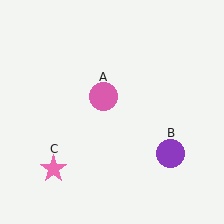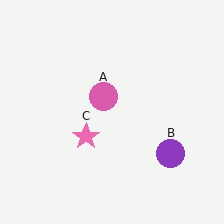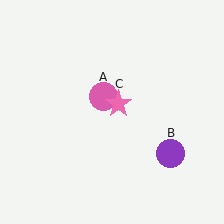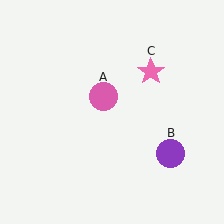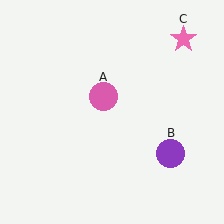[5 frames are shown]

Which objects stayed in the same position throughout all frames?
Pink circle (object A) and purple circle (object B) remained stationary.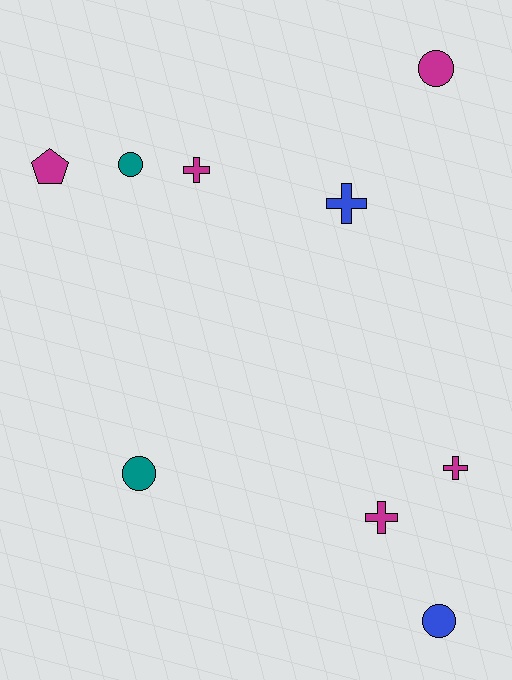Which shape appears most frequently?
Circle, with 4 objects.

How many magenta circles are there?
There is 1 magenta circle.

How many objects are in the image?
There are 9 objects.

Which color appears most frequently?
Magenta, with 5 objects.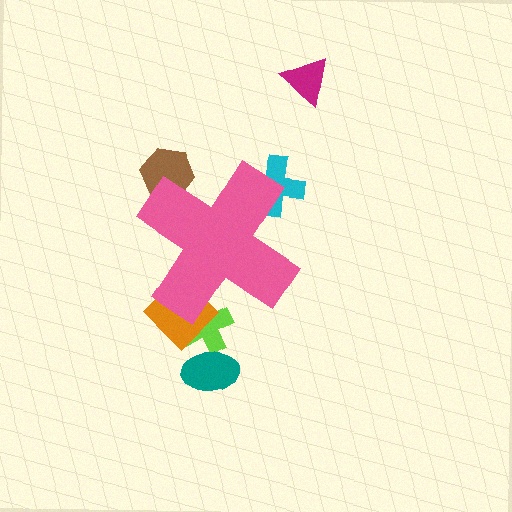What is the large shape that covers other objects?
A pink cross.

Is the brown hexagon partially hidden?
Yes, the brown hexagon is partially hidden behind the pink cross.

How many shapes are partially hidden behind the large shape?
4 shapes are partially hidden.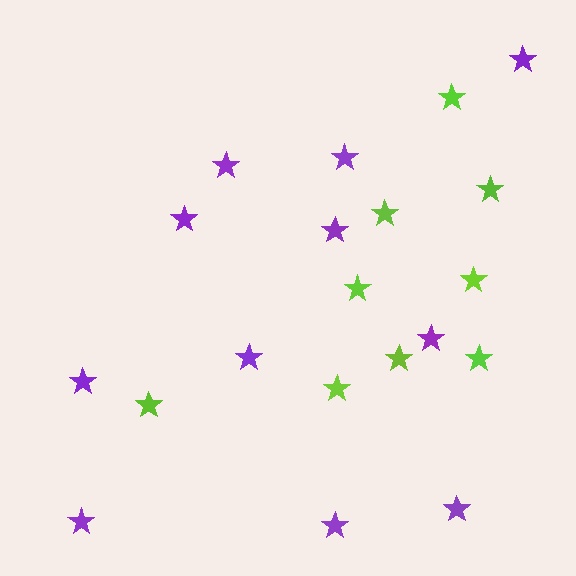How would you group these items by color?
There are 2 groups: one group of lime stars (9) and one group of purple stars (11).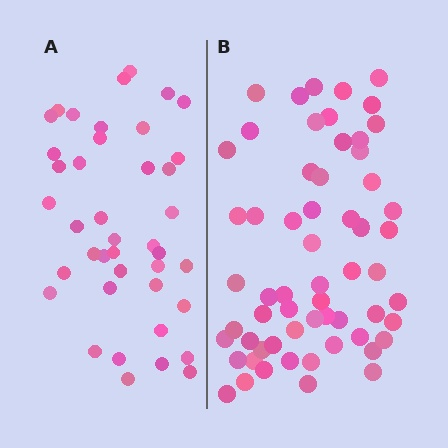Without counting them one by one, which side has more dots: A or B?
Region B (the right region) has more dots.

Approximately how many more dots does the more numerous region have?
Region B has approximately 20 more dots than region A.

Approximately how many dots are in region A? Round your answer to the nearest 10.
About 40 dots. (The exact count is 41, which rounds to 40.)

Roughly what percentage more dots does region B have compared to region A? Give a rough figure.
About 45% more.